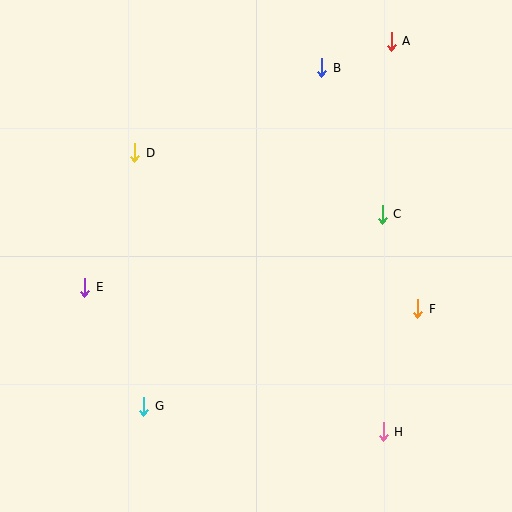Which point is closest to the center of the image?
Point C at (382, 214) is closest to the center.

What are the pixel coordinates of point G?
Point G is at (144, 406).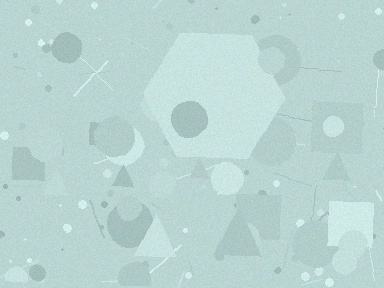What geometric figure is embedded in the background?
A hexagon is embedded in the background.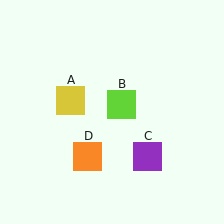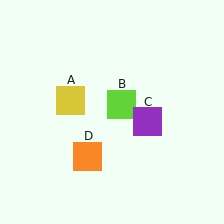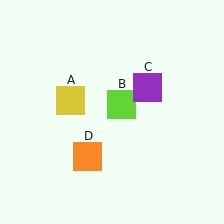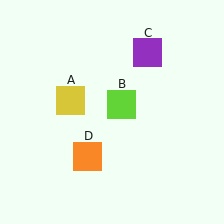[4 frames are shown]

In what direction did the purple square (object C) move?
The purple square (object C) moved up.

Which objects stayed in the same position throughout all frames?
Yellow square (object A) and lime square (object B) and orange square (object D) remained stationary.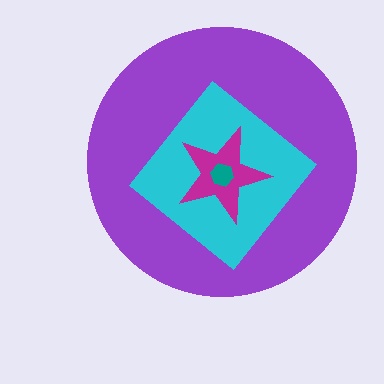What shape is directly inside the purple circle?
The cyan diamond.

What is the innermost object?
The teal hexagon.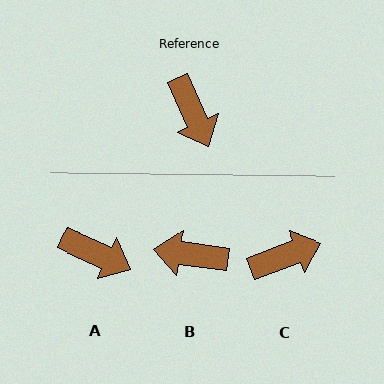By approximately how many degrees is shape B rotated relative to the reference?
Approximately 122 degrees clockwise.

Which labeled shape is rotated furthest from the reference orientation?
B, about 122 degrees away.